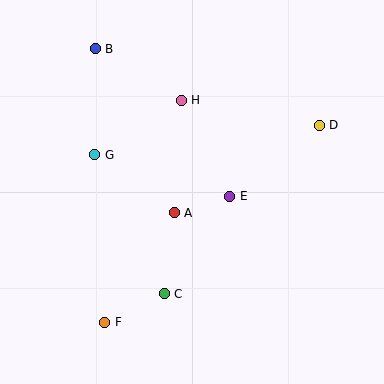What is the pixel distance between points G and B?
The distance between G and B is 106 pixels.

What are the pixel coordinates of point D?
Point D is at (319, 125).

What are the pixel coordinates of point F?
Point F is at (105, 322).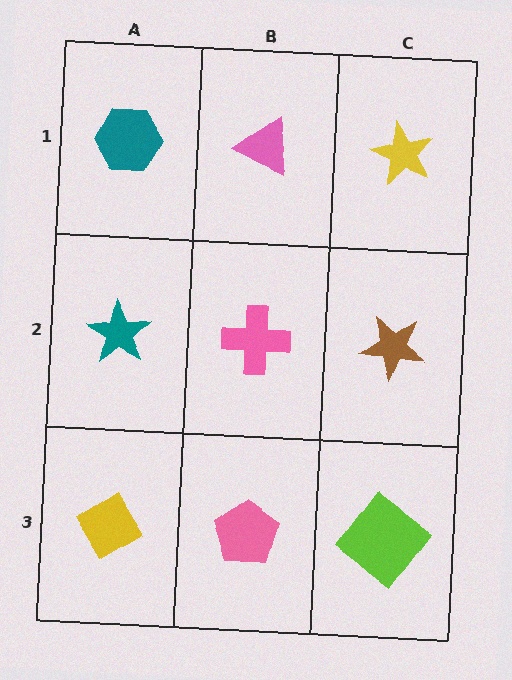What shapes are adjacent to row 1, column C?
A brown star (row 2, column C), a pink triangle (row 1, column B).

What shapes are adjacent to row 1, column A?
A teal star (row 2, column A), a pink triangle (row 1, column B).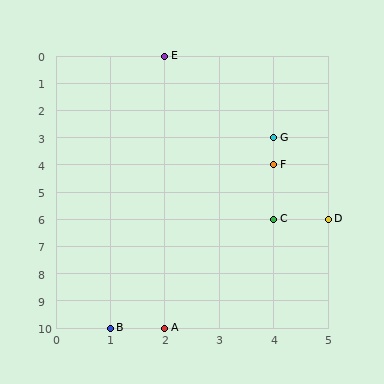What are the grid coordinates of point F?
Point F is at grid coordinates (4, 4).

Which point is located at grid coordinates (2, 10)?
Point A is at (2, 10).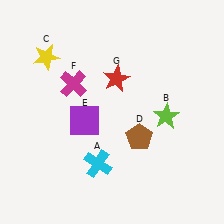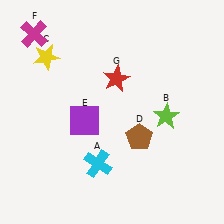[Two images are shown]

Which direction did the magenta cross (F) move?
The magenta cross (F) moved up.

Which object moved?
The magenta cross (F) moved up.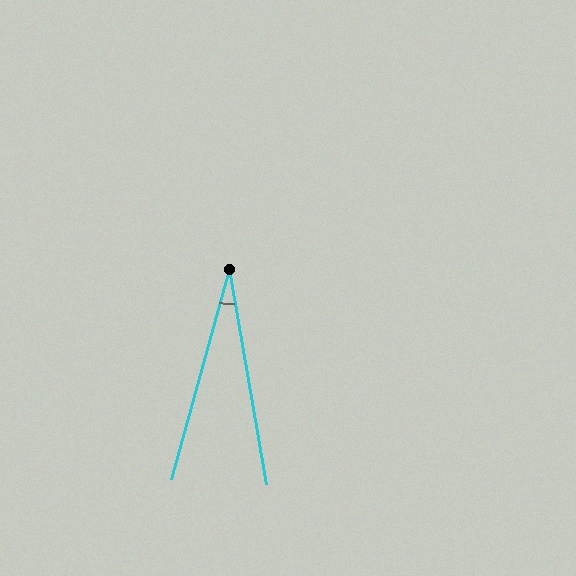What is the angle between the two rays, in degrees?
Approximately 25 degrees.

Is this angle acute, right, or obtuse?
It is acute.